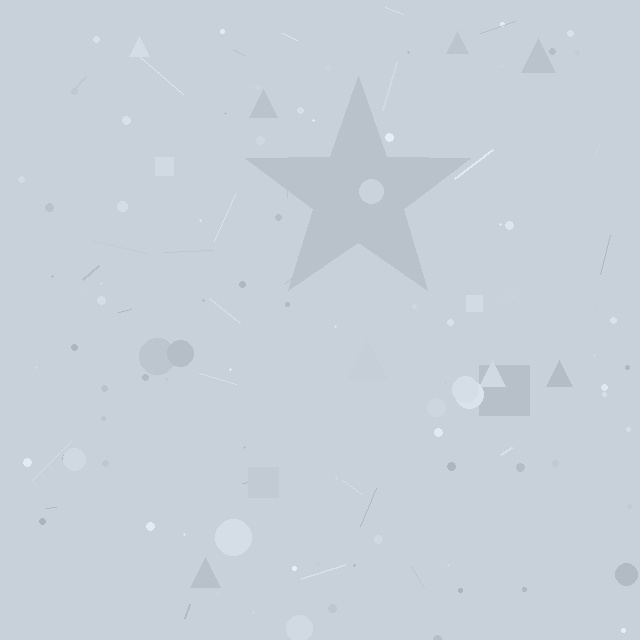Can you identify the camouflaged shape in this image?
The camouflaged shape is a star.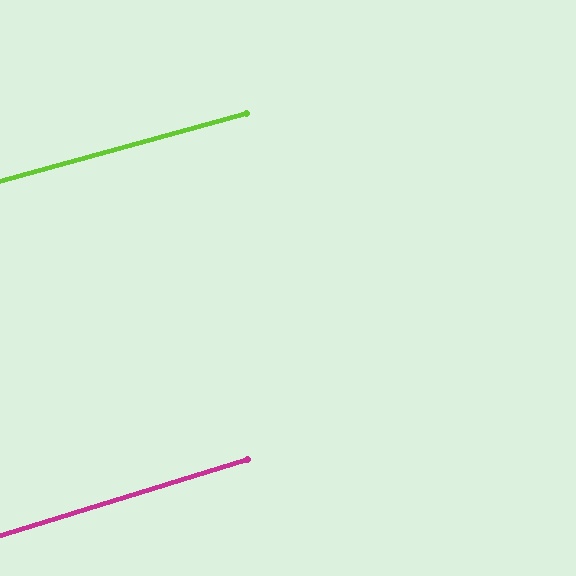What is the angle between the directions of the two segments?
Approximately 2 degrees.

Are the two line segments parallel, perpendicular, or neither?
Parallel — their directions differ by only 1.7°.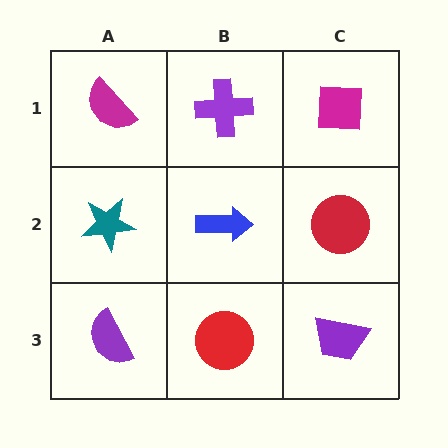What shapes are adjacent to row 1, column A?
A teal star (row 2, column A), a purple cross (row 1, column B).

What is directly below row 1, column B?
A blue arrow.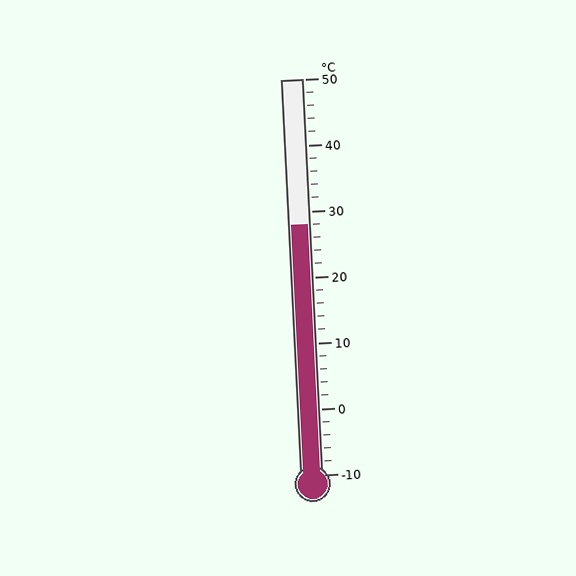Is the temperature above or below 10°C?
The temperature is above 10°C.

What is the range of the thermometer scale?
The thermometer scale ranges from -10°C to 50°C.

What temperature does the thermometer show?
The thermometer shows approximately 28°C.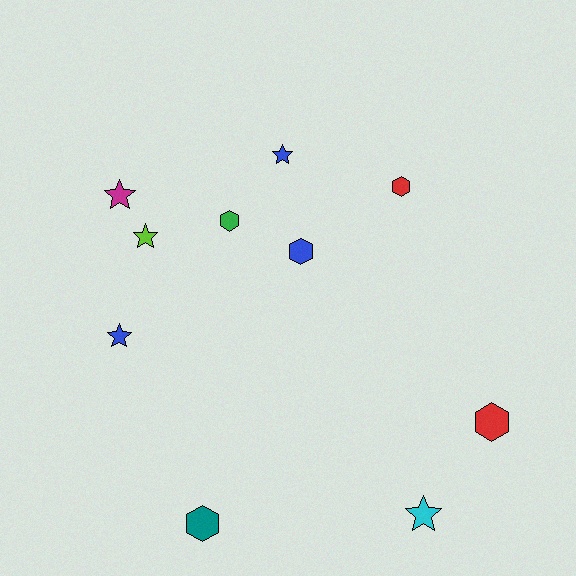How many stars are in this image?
There are 5 stars.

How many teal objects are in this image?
There is 1 teal object.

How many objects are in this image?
There are 10 objects.